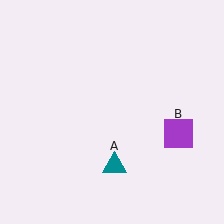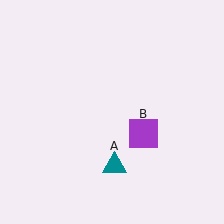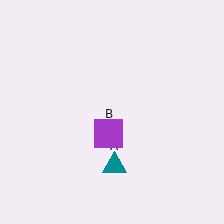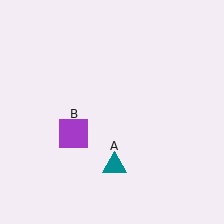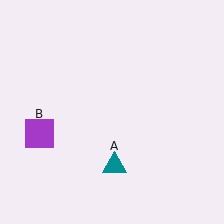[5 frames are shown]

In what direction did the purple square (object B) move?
The purple square (object B) moved left.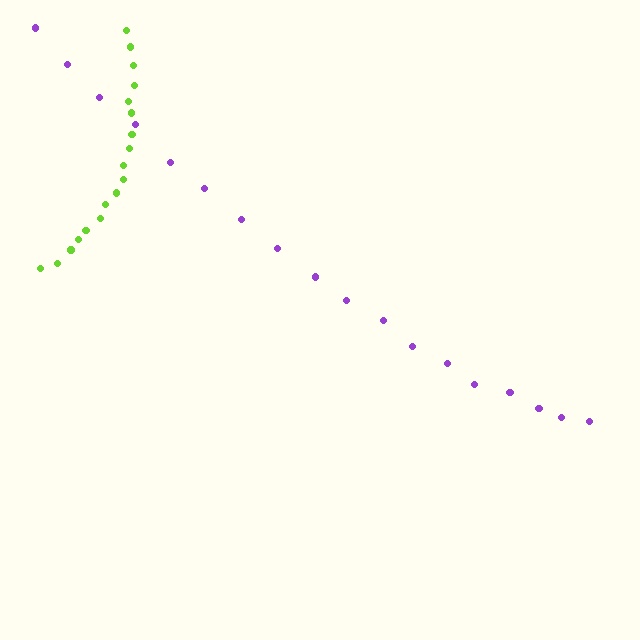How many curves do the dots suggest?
There are 2 distinct paths.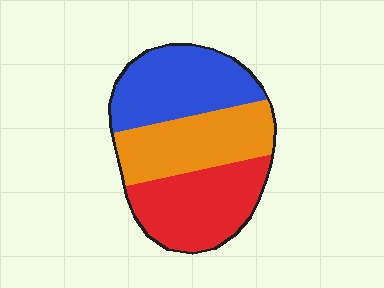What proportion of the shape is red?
Red takes up about one third (1/3) of the shape.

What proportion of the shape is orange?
Orange covers roughly 30% of the shape.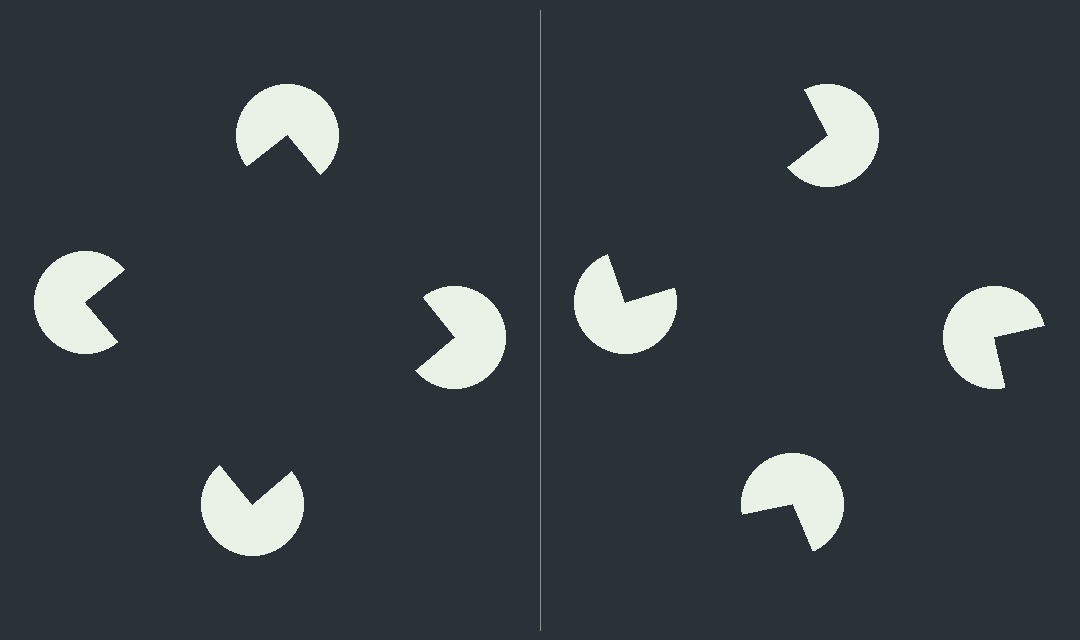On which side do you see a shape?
An illusory square appears on the left side. On the right side the wedge cuts are rotated, so no coherent shape forms.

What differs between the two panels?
The pac-man discs are positioned identically on both sides; only the wedge orientations differ. On the left they align to a square; on the right they are misaligned.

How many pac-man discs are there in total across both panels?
8 — 4 on each side.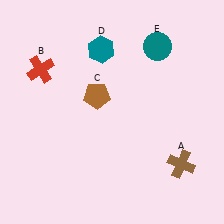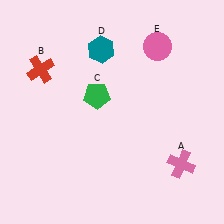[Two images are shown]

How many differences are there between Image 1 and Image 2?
There are 3 differences between the two images.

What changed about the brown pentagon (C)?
In Image 1, C is brown. In Image 2, it changed to green.